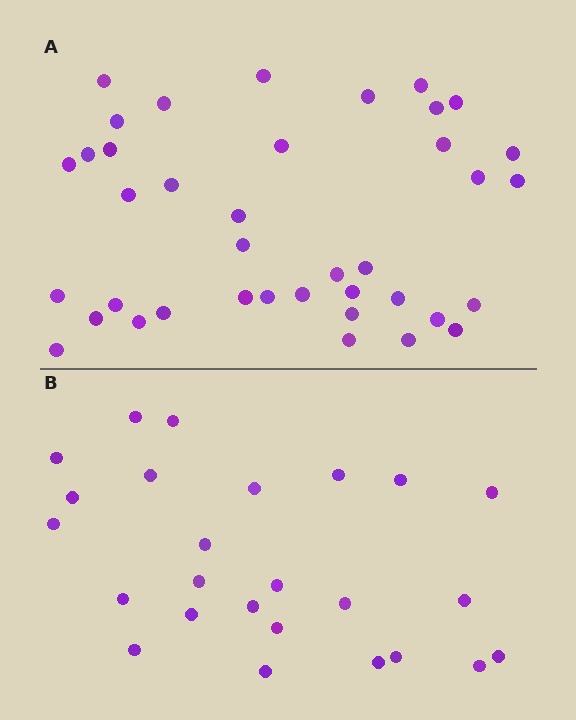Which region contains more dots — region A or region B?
Region A (the top region) has more dots.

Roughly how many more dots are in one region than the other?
Region A has approximately 15 more dots than region B.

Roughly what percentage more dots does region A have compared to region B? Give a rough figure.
About 55% more.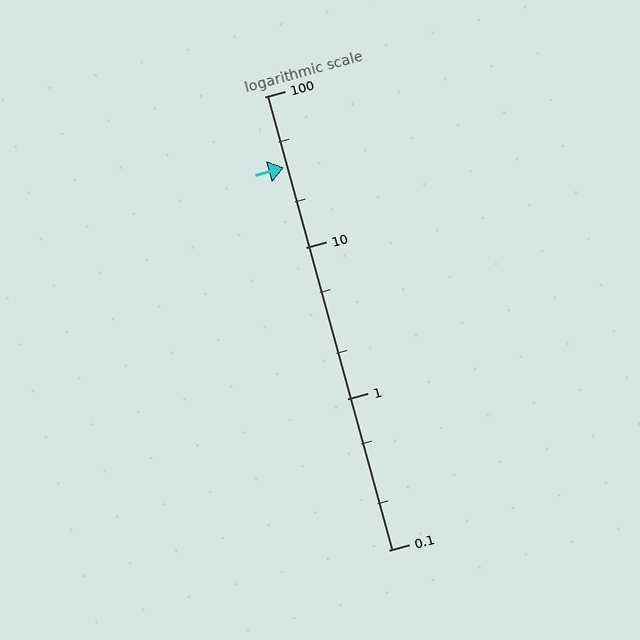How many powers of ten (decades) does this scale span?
The scale spans 3 decades, from 0.1 to 100.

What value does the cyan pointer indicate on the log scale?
The pointer indicates approximately 34.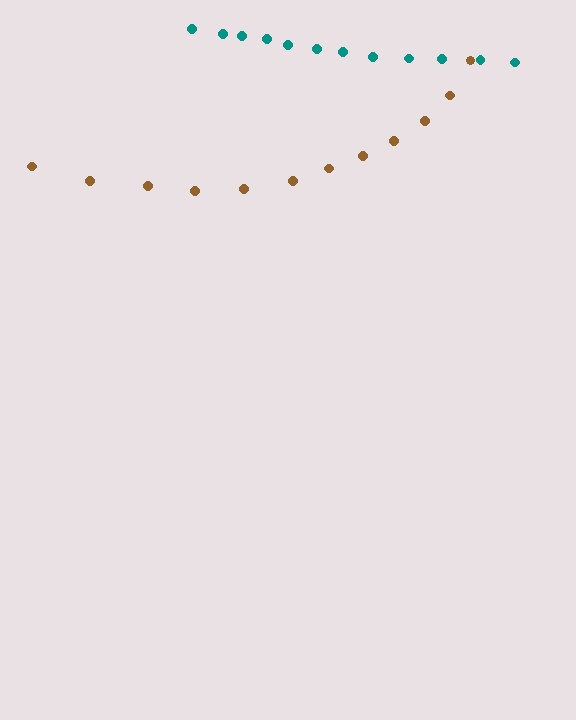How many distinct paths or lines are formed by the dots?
There are 2 distinct paths.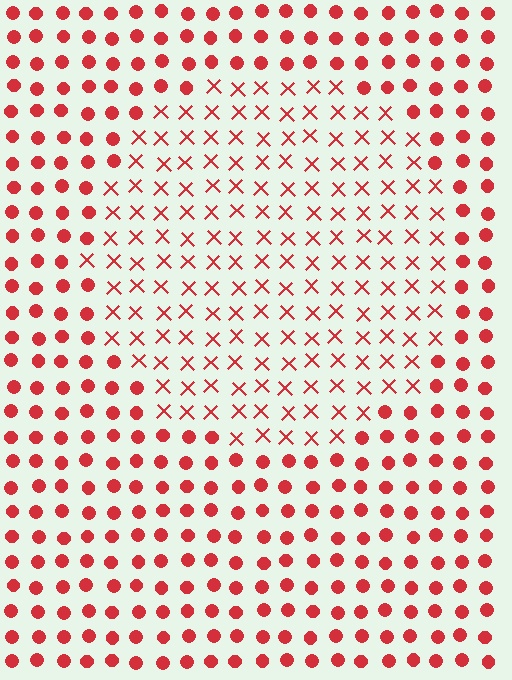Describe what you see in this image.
The image is filled with small red elements arranged in a uniform grid. A circle-shaped region contains X marks, while the surrounding area contains circles. The boundary is defined purely by the change in element shape.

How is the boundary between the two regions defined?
The boundary is defined by a change in element shape: X marks inside vs. circles outside. All elements share the same color and spacing.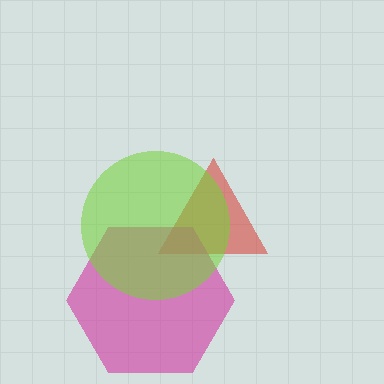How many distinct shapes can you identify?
There are 3 distinct shapes: a red triangle, a magenta hexagon, a lime circle.